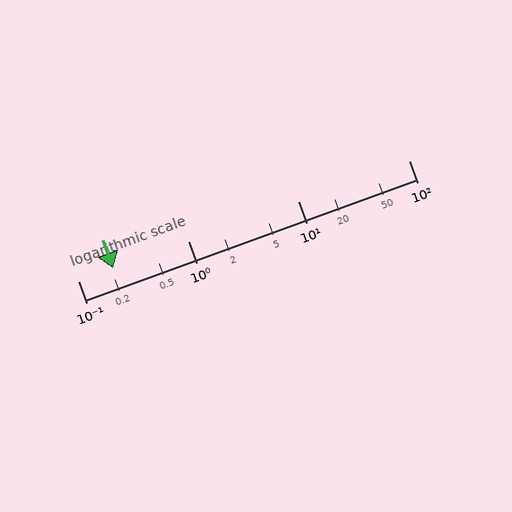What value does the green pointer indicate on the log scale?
The pointer indicates approximately 0.21.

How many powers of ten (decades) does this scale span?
The scale spans 3 decades, from 0.1 to 100.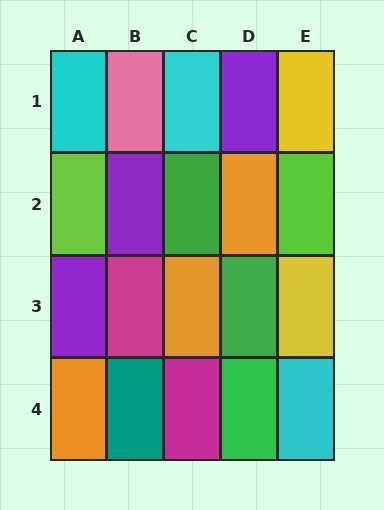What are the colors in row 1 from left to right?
Cyan, pink, cyan, purple, yellow.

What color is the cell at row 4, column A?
Orange.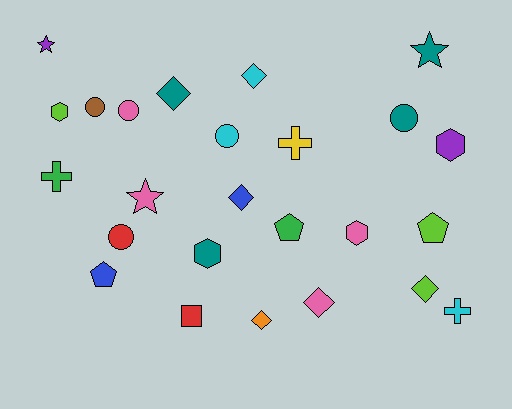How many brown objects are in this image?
There is 1 brown object.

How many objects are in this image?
There are 25 objects.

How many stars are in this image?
There are 3 stars.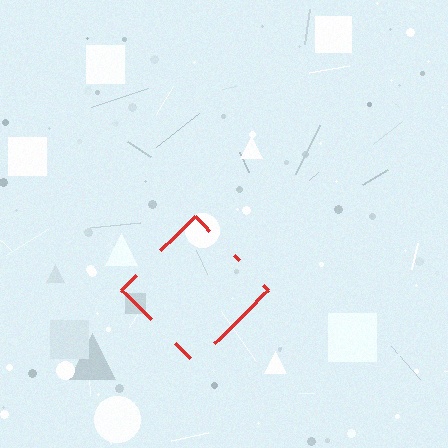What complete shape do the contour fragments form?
The contour fragments form a diamond.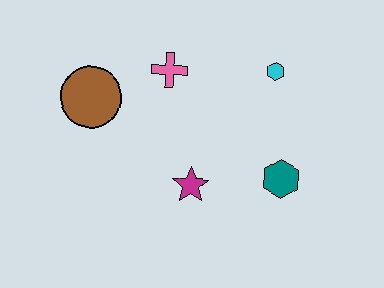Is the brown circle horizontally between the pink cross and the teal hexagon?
No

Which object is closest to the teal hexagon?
The magenta star is closest to the teal hexagon.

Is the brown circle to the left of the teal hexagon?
Yes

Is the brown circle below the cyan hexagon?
Yes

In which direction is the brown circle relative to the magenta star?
The brown circle is to the left of the magenta star.